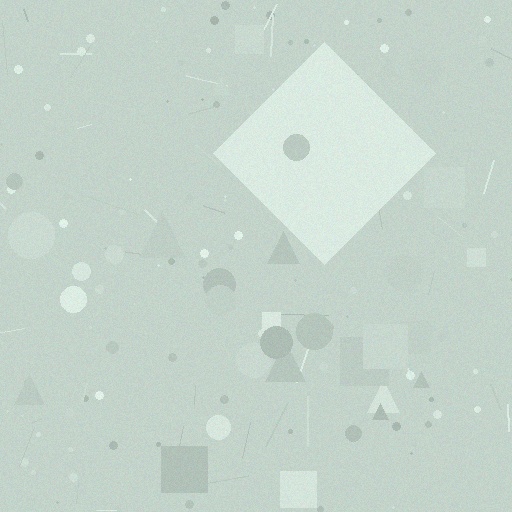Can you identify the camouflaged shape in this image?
The camouflaged shape is a diamond.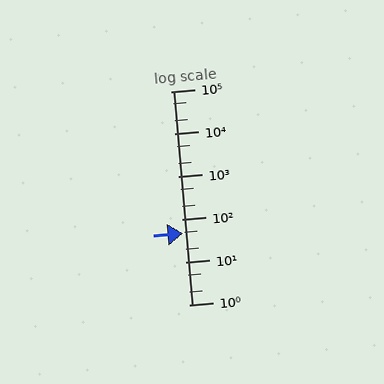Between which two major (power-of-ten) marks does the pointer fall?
The pointer is between 10 and 100.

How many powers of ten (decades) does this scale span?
The scale spans 5 decades, from 1 to 100000.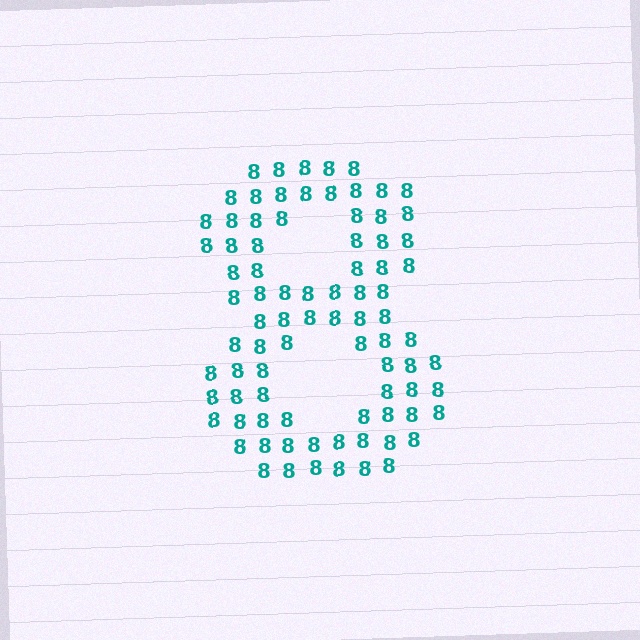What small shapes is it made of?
It is made of small digit 8's.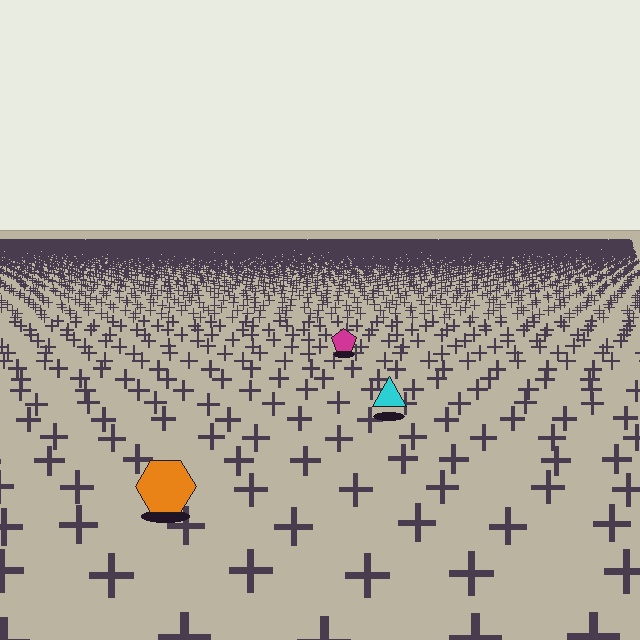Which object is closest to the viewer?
The orange hexagon is closest. The texture marks near it are larger and more spread out.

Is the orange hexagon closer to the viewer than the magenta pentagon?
Yes. The orange hexagon is closer — you can tell from the texture gradient: the ground texture is coarser near it.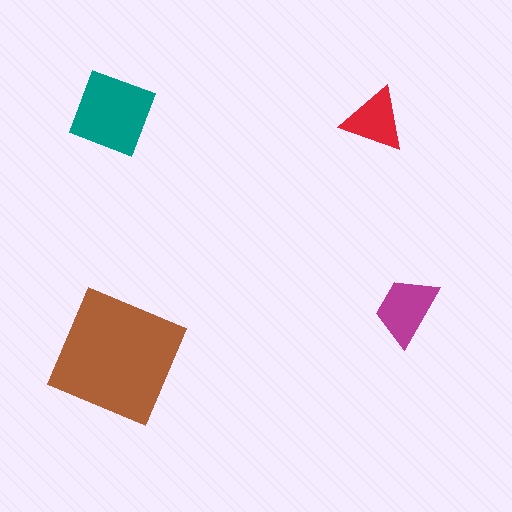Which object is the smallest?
The red triangle.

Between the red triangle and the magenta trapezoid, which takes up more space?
The magenta trapezoid.